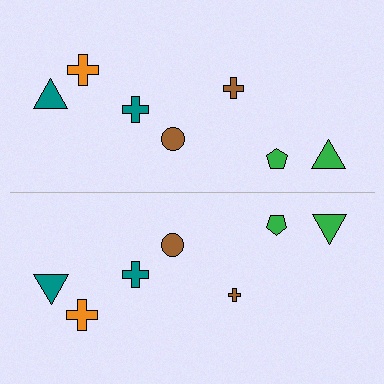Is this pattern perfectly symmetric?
No, the pattern is not perfectly symmetric. The brown cross on the bottom side has a different size than its mirror counterpart.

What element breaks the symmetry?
The brown cross on the bottom side has a different size than its mirror counterpart.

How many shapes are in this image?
There are 14 shapes in this image.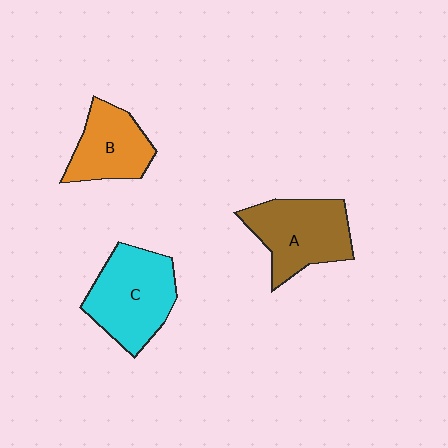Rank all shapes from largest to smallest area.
From largest to smallest: C (cyan), A (brown), B (orange).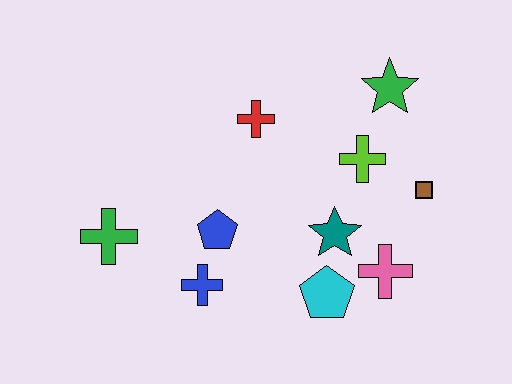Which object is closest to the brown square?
The lime cross is closest to the brown square.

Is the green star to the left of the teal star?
No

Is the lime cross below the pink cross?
No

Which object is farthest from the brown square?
The green cross is farthest from the brown square.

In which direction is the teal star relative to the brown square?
The teal star is to the left of the brown square.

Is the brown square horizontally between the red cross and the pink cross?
No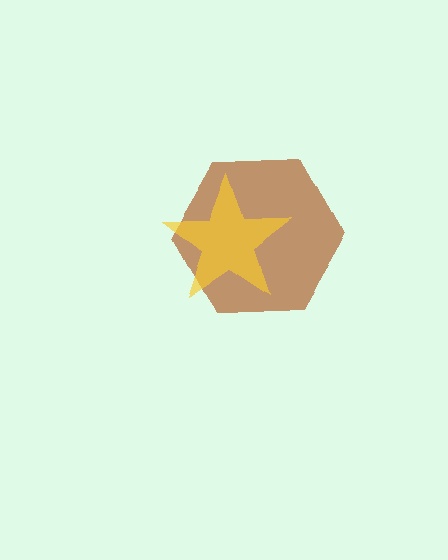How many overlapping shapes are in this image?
There are 2 overlapping shapes in the image.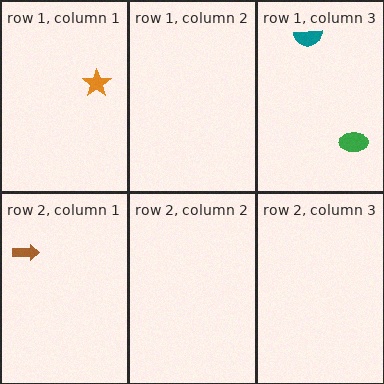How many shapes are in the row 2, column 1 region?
1.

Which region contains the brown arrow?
The row 2, column 1 region.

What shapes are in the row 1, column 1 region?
The orange star.